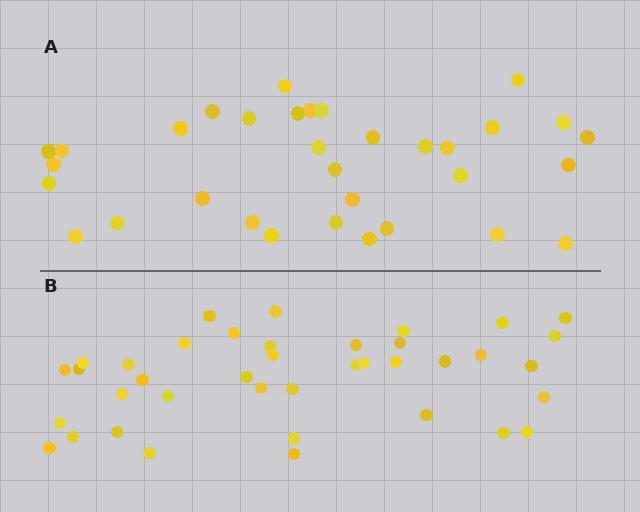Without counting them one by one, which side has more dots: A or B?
Region B (the bottom region) has more dots.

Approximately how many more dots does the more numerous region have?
Region B has about 6 more dots than region A.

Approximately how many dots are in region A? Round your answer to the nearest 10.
About 30 dots. (The exact count is 33, which rounds to 30.)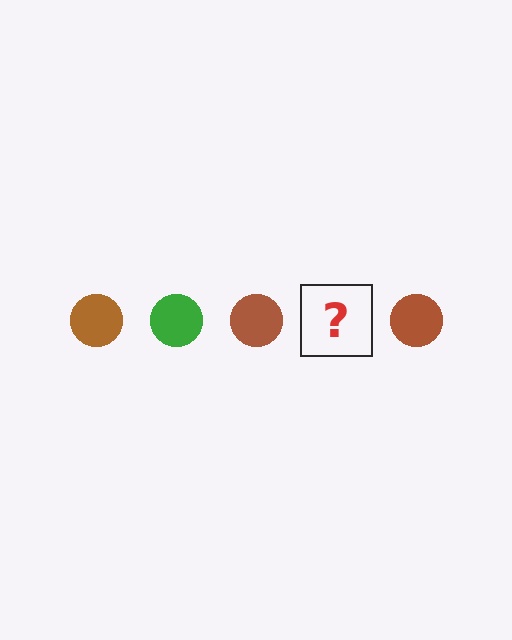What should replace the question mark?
The question mark should be replaced with a green circle.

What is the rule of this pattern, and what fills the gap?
The rule is that the pattern cycles through brown, green circles. The gap should be filled with a green circle.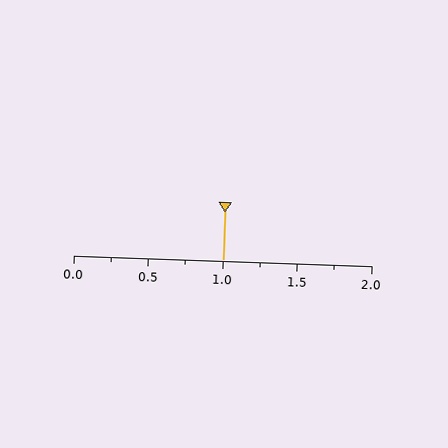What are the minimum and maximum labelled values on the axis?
The axis runs from 0.0 to 2.0.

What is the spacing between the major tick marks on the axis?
The major ticks are spaced 0.5 apart.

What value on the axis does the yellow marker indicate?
The marker indicates approximately 1.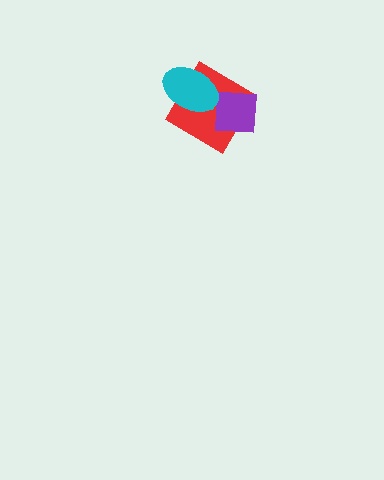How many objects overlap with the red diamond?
2 objects overlap with the red diamond.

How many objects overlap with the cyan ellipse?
2 objects overlap with the cyan ellipse.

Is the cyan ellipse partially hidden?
No, no other shape covers it.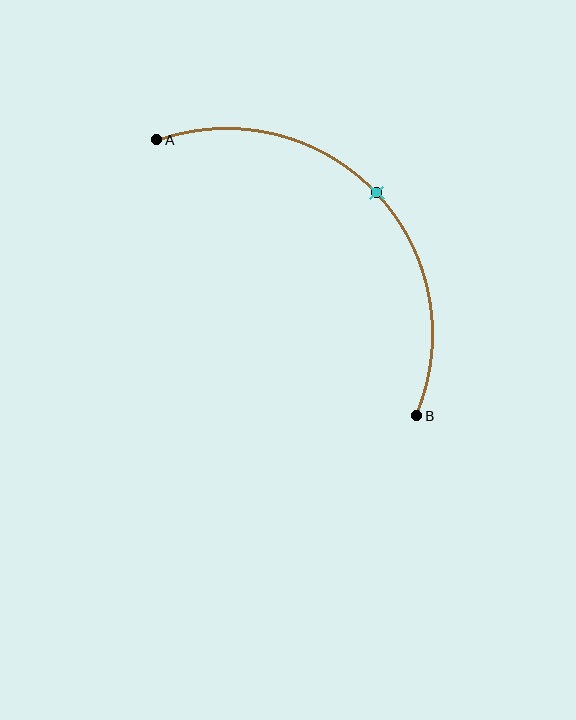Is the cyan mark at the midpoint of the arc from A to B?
Yes. The cyan mark lies on the arc at equal arc-length from both A and B — it is the arc midpoint.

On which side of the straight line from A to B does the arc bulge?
The arc bulges above and to the right of the straight line connecting A and B.